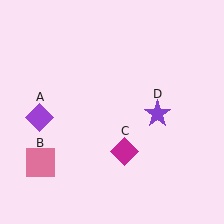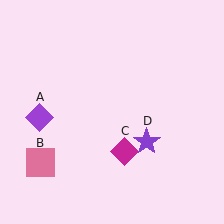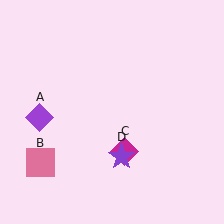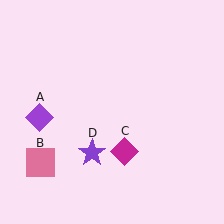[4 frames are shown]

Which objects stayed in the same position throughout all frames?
Purple diamond (object A) and pink square (object B) and magenta diamond (object C) remained stationary.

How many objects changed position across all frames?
1 object changed position: purple star (object D).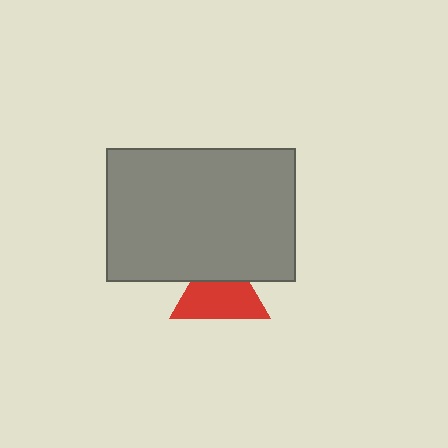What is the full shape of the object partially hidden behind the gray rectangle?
The partially hidden object is a red triangle.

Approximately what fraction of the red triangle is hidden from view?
Roughly 33% of the red triangle is hidden behind the gray rectangle.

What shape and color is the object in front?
The object in front is a gray rectangle.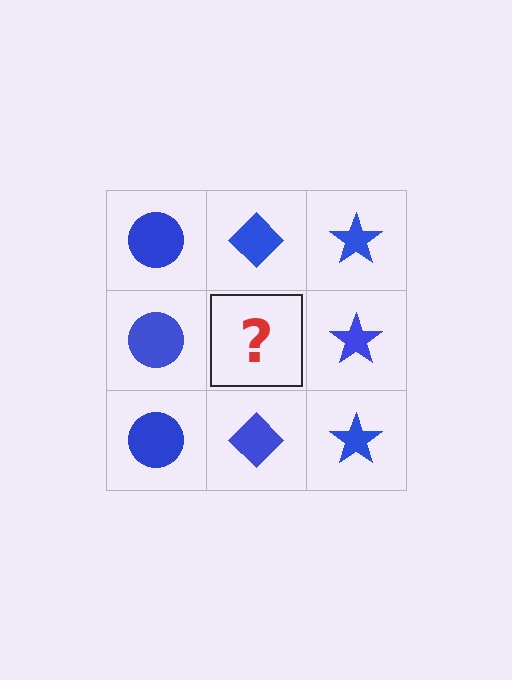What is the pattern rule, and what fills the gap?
The rule is that each column has a consistent shape. The gap should be filled with a blue diamond.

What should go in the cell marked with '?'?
The missing cell should contain a blue diamond.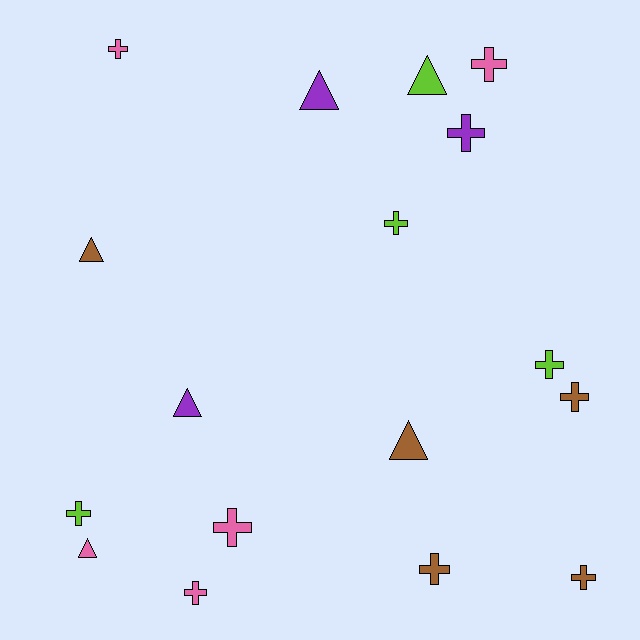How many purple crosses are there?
There is 1 purple cross.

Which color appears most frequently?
Brown, with 5 objects.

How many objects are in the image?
There are 17 objects.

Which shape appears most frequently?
Cross, with 11 objects.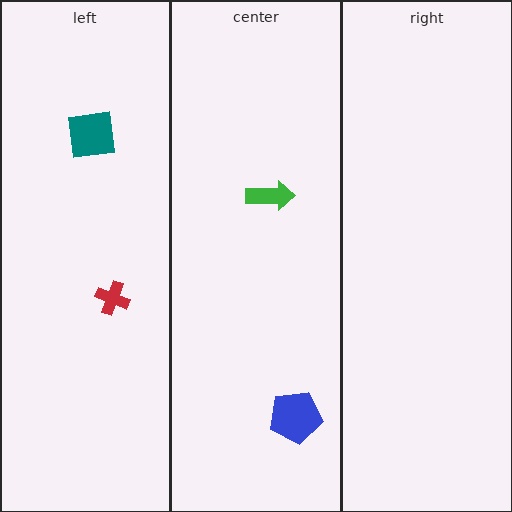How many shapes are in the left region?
2.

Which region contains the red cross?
The left region.